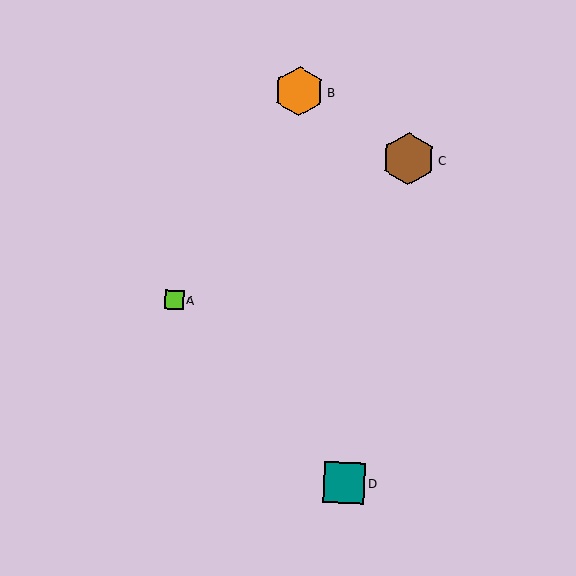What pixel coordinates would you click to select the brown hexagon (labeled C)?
Click at (408, 159) to select the brown hexagon C.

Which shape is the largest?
The brown hexagon (labeled C) is the largest.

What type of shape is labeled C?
Shape C is a brown hexagon.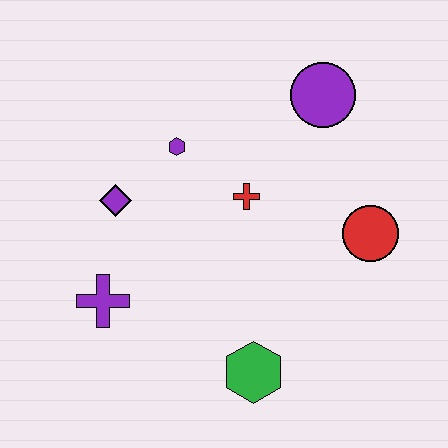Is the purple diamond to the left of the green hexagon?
Yes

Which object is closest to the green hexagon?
The purple cross is closest to the green hexagon.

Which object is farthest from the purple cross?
The purple circle is farthest from the purple cross.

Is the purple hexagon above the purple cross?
Yes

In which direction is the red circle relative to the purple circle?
The red circle is below the purple circle.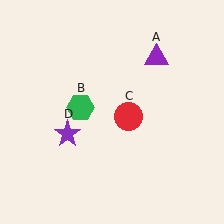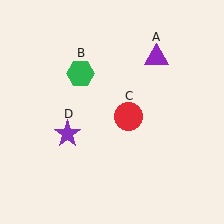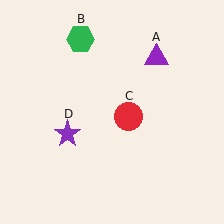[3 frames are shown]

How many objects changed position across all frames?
1 object changed position: green hexagon (object B).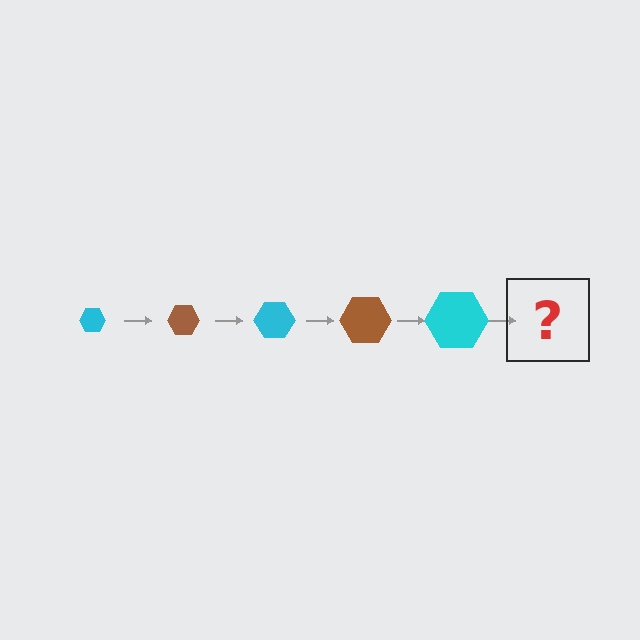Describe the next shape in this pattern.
It should be a brown hexagon, larger than the previous one.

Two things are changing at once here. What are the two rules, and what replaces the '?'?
The two rules are that the hexagon grows larger each step and the color cycles through cyan and brown. The '?' should be a brown hexagon, larger than the previous one.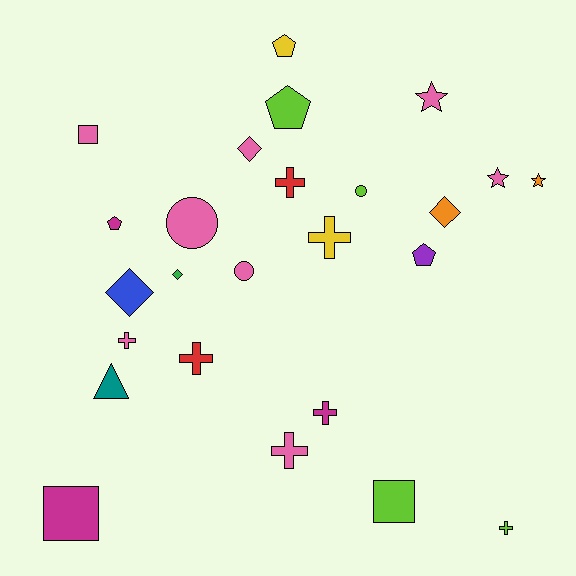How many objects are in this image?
There are 25 objects.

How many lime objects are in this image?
There are 4 lime objects.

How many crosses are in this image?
There are 7 crosses.